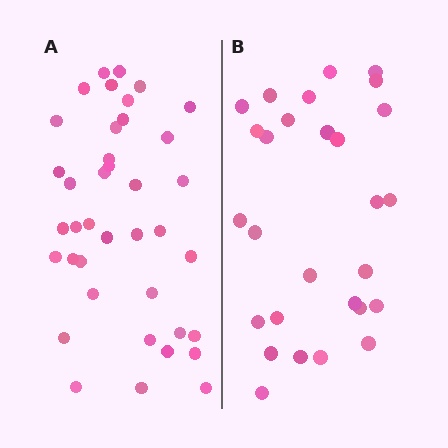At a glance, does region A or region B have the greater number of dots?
Region A (the left region) has more dots.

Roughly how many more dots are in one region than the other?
Region A has roughly 12 or so more dots than region B.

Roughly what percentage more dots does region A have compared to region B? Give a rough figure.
About 40% more.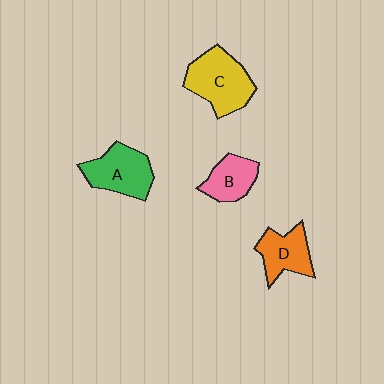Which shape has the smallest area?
Shape B (pink).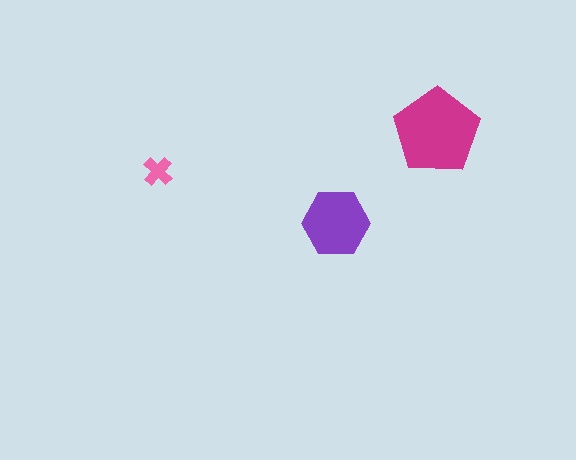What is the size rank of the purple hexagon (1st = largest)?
2nd.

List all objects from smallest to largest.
The pink cross, the purple hexagon, the magenta pentagon.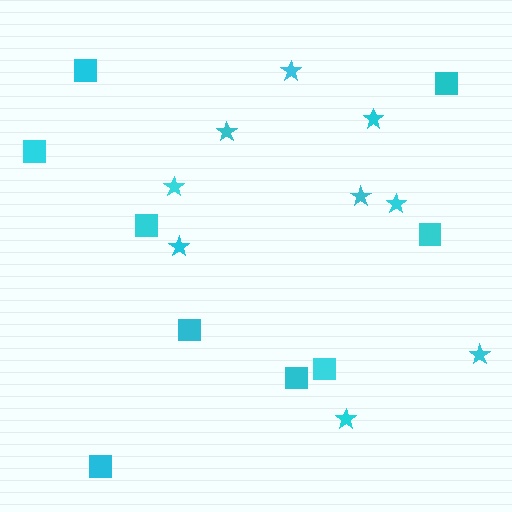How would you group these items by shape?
There are 2 groups: one group of squares (9) and one group of stars (9).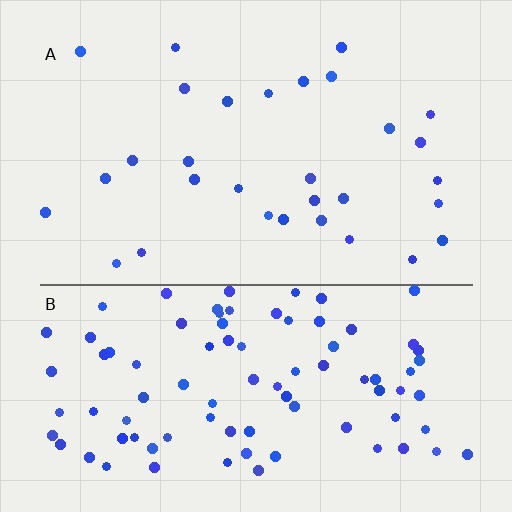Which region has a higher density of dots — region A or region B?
B (the bottom).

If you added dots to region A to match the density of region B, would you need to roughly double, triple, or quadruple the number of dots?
Approximately triple.